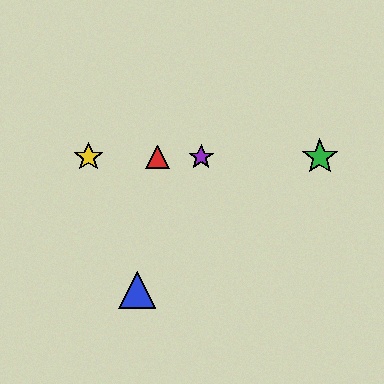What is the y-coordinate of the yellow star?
The yellow star is at y≈157.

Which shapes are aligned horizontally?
The red triangle, the green star, the yellow star, the purple star are aligned horizontally.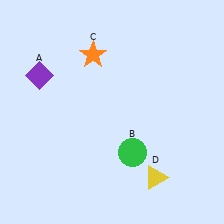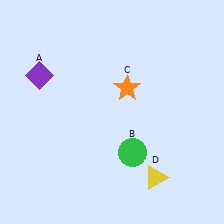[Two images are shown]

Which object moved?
The orange star (C) moved right.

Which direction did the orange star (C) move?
The orange star (C) moved right.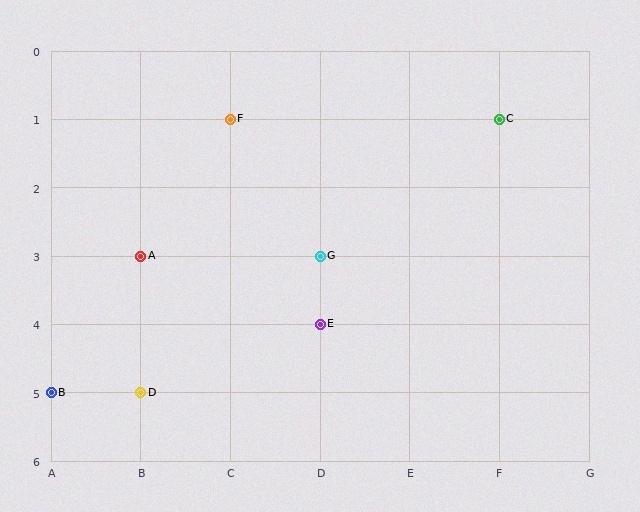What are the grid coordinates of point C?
Point C is at grid coordinates (F, 1).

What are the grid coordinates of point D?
Point D is at grid coordinates (B, 5).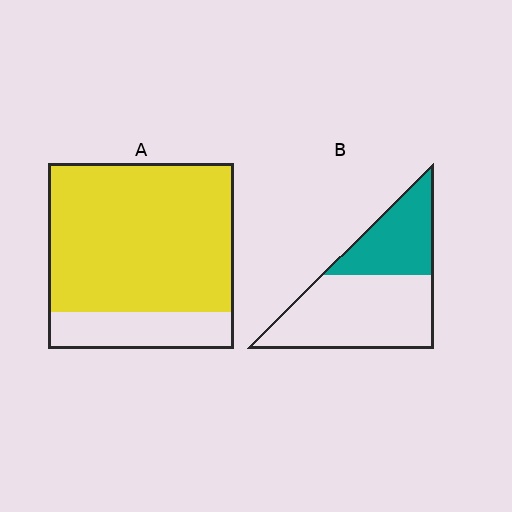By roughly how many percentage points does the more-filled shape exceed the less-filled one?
By roughly 45 percentage points (A over B).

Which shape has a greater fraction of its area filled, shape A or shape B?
Shape A.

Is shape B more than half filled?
No.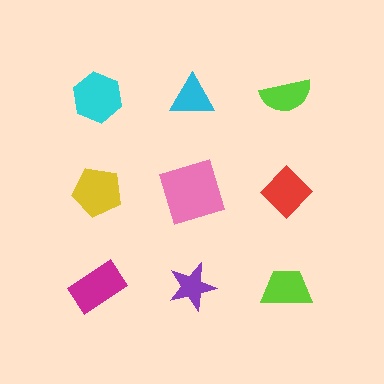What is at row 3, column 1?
A magenta rectangle.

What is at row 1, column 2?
A cyan triangle.